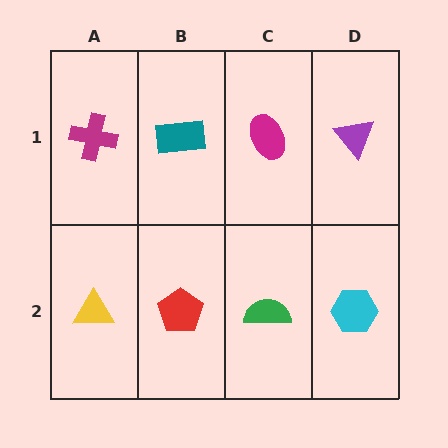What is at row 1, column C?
A magenta ellipse.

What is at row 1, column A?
A magenta cross.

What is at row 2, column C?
A green semicircle.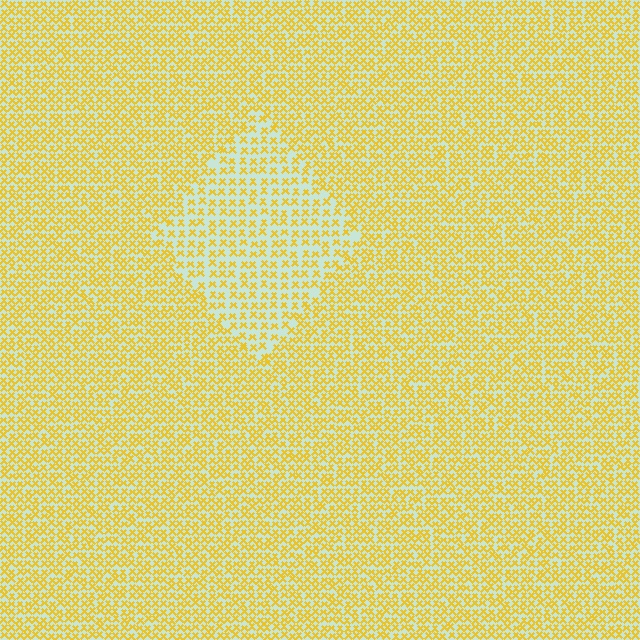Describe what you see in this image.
The image contains small yellow elements arranged at two different densities. A diamond-shaped region is visible where the elements are less densely packed than the surrounding area.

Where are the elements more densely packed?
The elements are more densely packed outside the diamond boundary.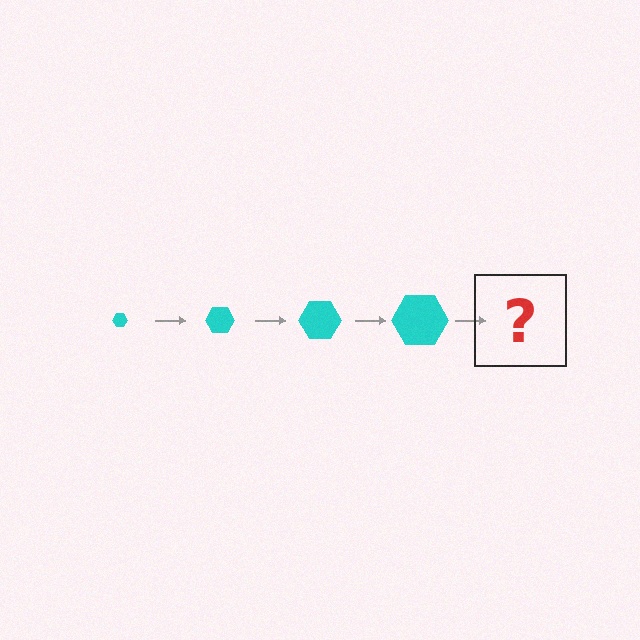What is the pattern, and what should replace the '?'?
The pattern is that the hexagon gets progressively larger each step. The '?' should be a cyan hexagon, larger than the previous one.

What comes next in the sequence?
The next element should be a cyan hexagon, larger than the previous one.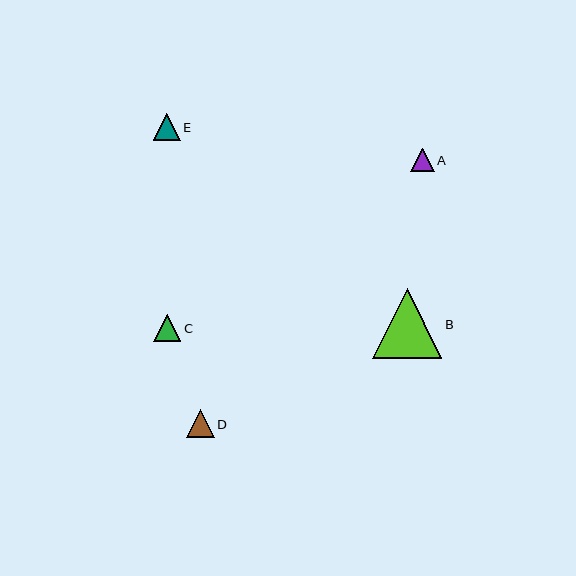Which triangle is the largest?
Triangle B is the largest with a size of approximately 70 pixels.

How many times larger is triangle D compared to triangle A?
Triangle D is approximately 1.2 times the size of triangle A.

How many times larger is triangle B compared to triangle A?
Triangle B is approximately 3.0 times the size of triangle A.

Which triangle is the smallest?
Triangle A is the smallest with a size of approximately 24 pixels.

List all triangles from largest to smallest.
From largest to smallest: B, D, C, E, A.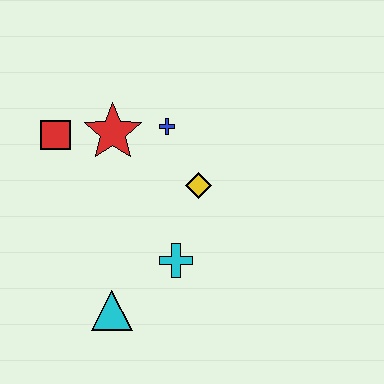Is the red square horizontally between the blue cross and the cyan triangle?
No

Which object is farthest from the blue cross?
The cyan triangle is farthest from the blue cross.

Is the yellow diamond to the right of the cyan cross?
Yes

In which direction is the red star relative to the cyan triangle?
The red star is above the cyan triangle.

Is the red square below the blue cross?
Yes